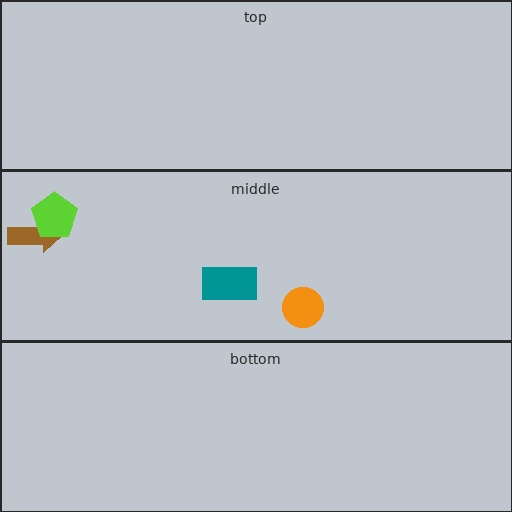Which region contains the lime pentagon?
The middle region.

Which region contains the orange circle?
The middle region.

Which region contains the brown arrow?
The middle region.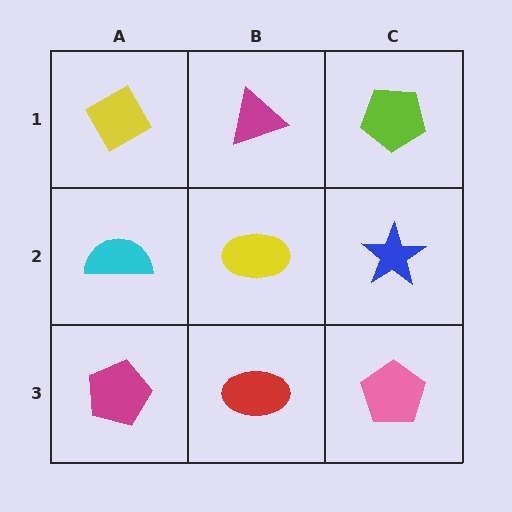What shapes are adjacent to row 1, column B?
A yellow ellipse (row 2, column B), a yellow diamond (row 1, column A), a lime pentagon (row 1, column C).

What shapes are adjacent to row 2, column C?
A lime pentagon (row 1, column C), a pink pentagon (row 3, column C), a yellow ellipse (row 2, column B).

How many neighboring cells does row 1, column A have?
2.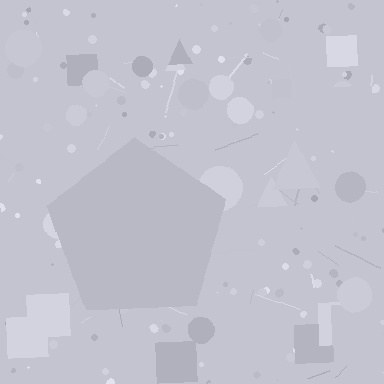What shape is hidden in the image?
A pentagon is hidden in the image.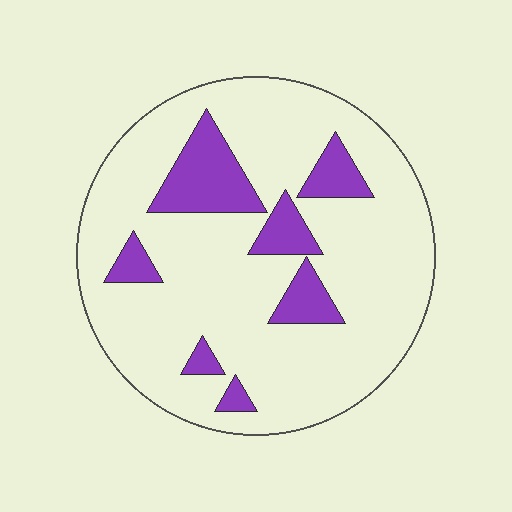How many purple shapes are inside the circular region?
7.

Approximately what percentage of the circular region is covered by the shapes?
Approximately 20%.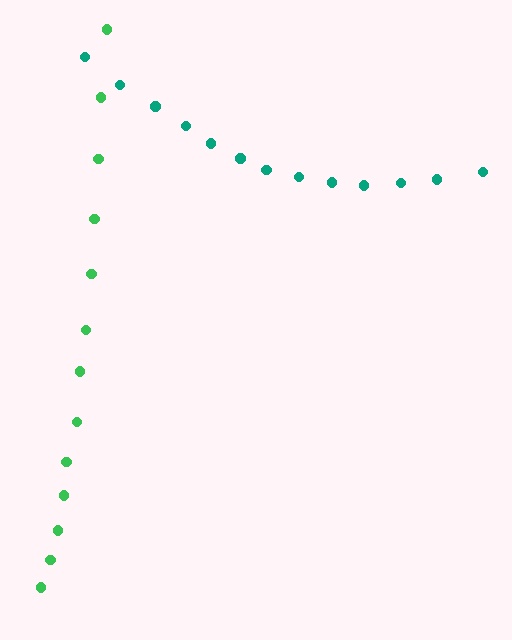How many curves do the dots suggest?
There are 2 distinct paths.